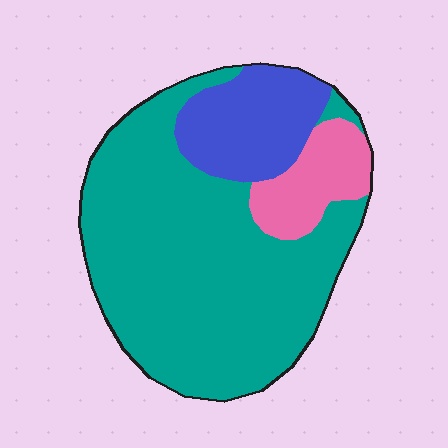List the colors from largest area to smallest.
From largest to smallest: teal, blue, pink.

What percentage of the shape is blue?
Blue covers 18% of the shape.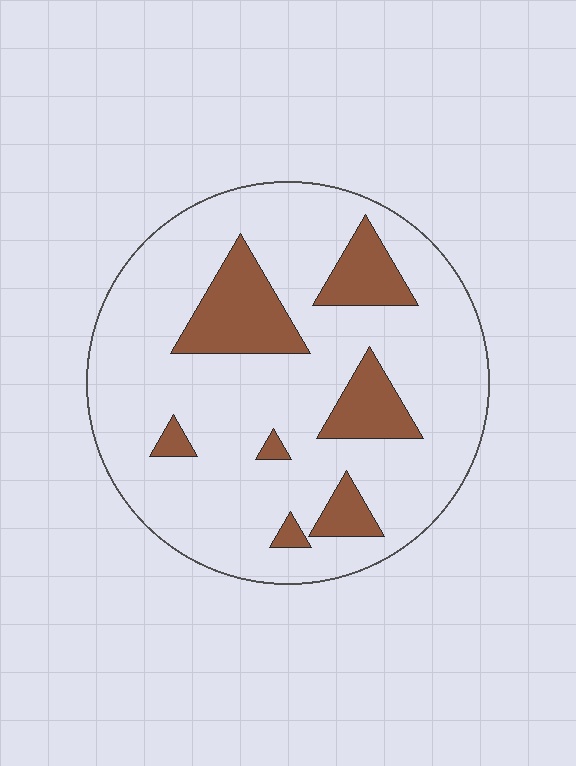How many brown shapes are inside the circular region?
7.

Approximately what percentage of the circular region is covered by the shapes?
Approximately 20%.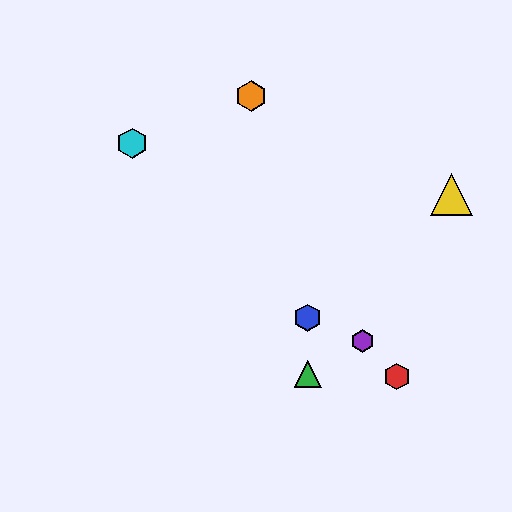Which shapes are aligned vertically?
The blue hexagon, the green triangle are aligned vertically.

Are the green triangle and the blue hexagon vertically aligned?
Yes, both are at x≈308.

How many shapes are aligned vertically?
2 shapes (the blue hexagon, the green triangle) are aligned vertically.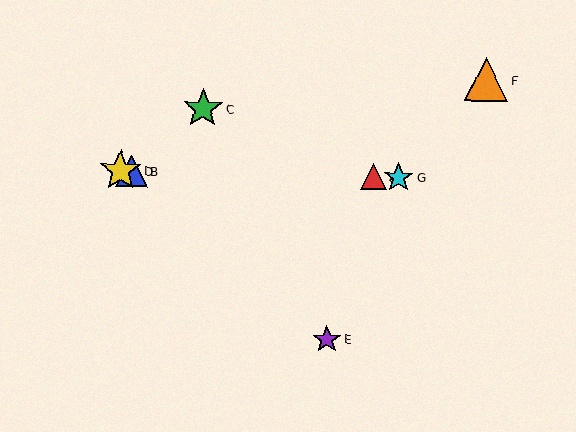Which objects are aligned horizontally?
Objects A, B, D, G are aligned horizontally.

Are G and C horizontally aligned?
No, G is at y≈177 and C is at y≈108.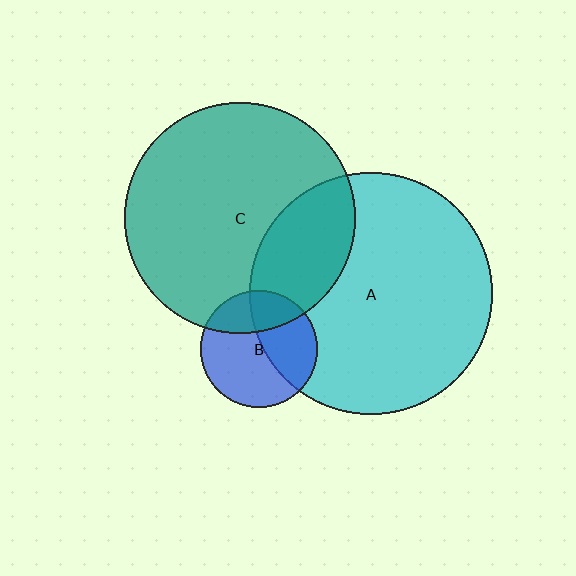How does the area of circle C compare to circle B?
Approximately 3.9 times.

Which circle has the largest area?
Circle A (cyan).